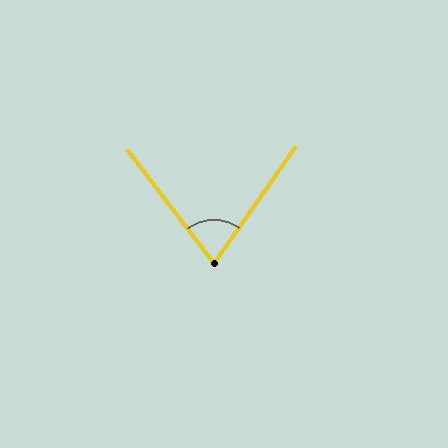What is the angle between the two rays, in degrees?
Approximately 72 degrees.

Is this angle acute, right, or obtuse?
It is acute.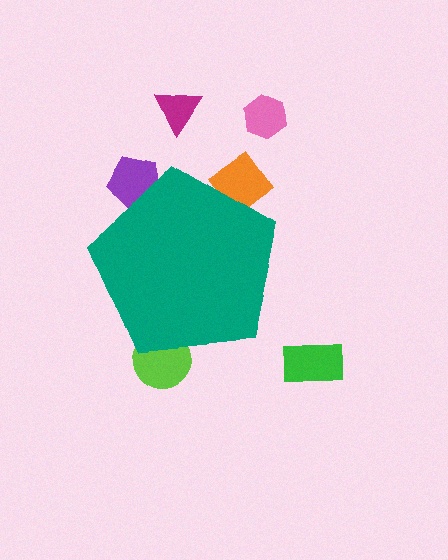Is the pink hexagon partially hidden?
No, the pink hexagon is fully visible.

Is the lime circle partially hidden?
Yes, the lime circle is partially hidden behind the teal pentagon.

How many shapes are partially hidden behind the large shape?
3 shapes are partially hidden.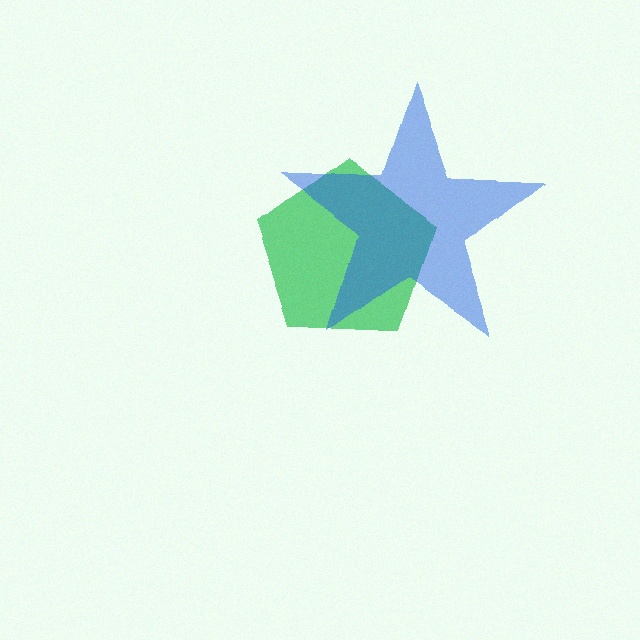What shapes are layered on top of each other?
The layered shapes are: a green pentagon, a blue star.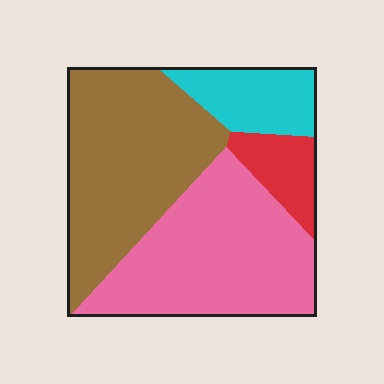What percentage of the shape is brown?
Brown takes up about two fifths (2/5) of the shape.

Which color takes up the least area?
Red, at roughly 10%.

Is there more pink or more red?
Pink.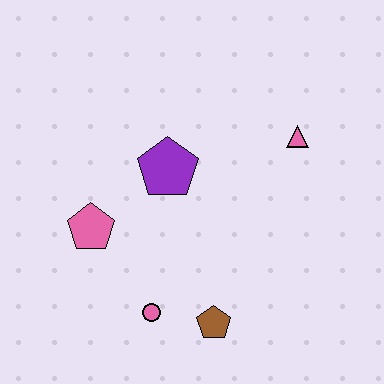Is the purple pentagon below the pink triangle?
Yes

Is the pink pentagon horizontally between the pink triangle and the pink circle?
No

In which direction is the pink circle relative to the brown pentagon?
The pink circle is to the left of the brown pentagon.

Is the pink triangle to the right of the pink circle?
Yes